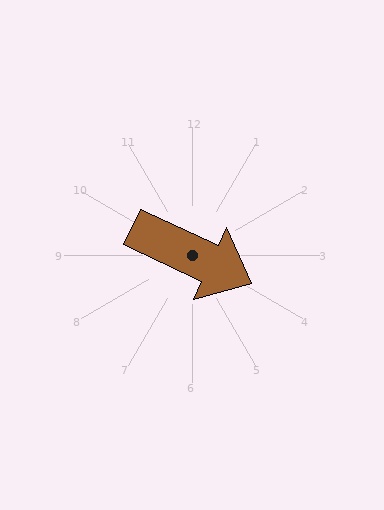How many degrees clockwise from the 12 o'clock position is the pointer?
Approximately 115 degrees.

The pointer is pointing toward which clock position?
Roughly 4 o'clock.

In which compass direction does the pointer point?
Southeast.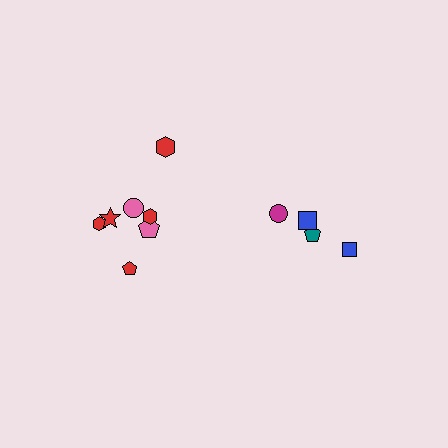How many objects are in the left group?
There are 7 objects.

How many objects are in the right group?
There are 4 objects.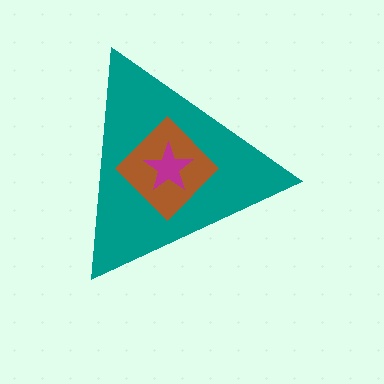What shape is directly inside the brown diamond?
The magenta star.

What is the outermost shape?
The teal triangle.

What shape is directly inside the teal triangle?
The brown diamond.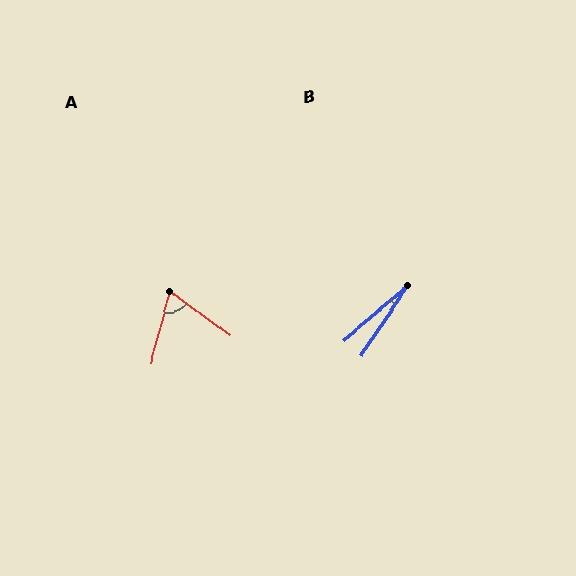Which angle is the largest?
A, at approximately 68 degrees.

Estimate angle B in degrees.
Approximately 16 degrees.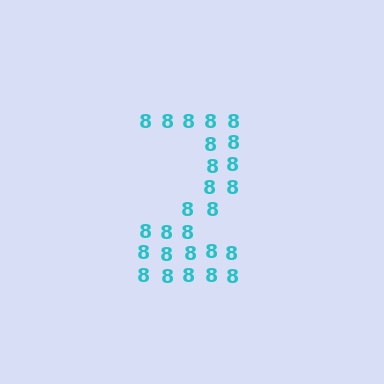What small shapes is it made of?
It is made of small digit 8's.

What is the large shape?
The large shape is the digit 2.